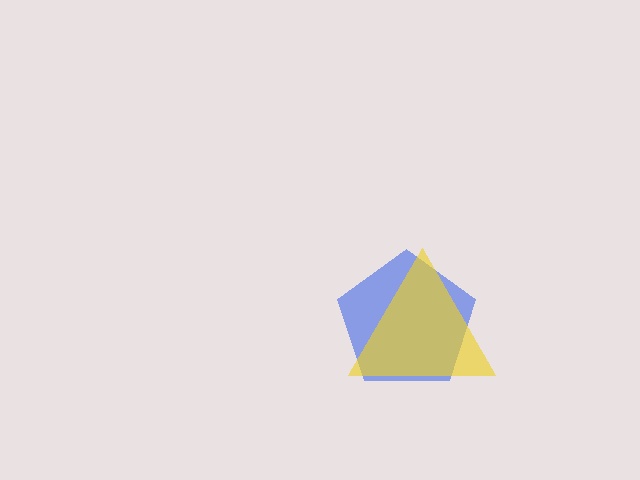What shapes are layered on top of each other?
The layered shapes are: a blue pentagon, a yellow triangle.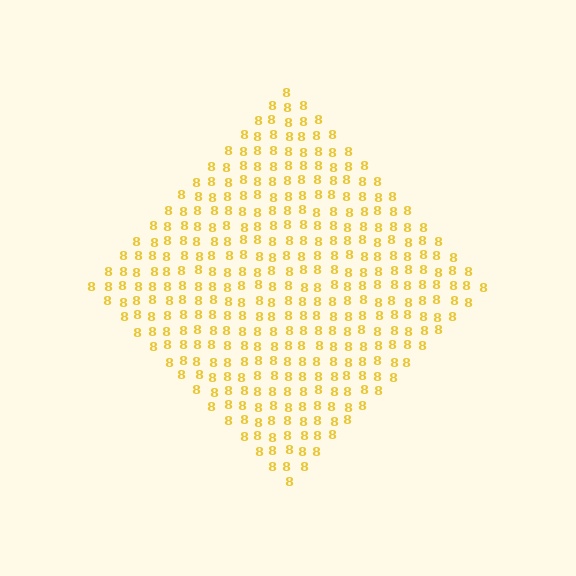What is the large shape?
The large shape is a diamond.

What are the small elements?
The small elements are digit 8's.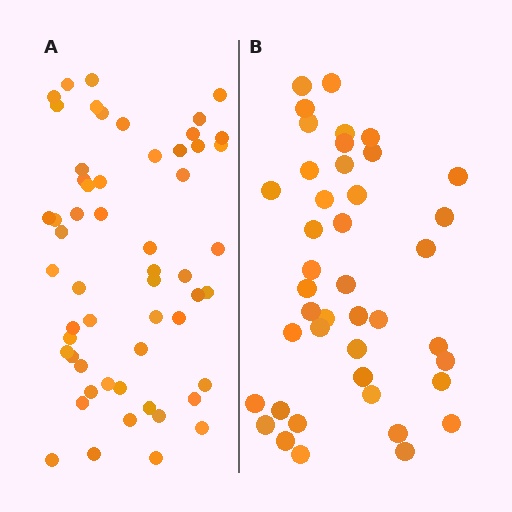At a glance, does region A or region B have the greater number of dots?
Region A (the left region) has more dots.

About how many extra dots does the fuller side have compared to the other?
Region A has approximately 15 more dots than region B.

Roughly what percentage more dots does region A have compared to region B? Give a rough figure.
About 35% more.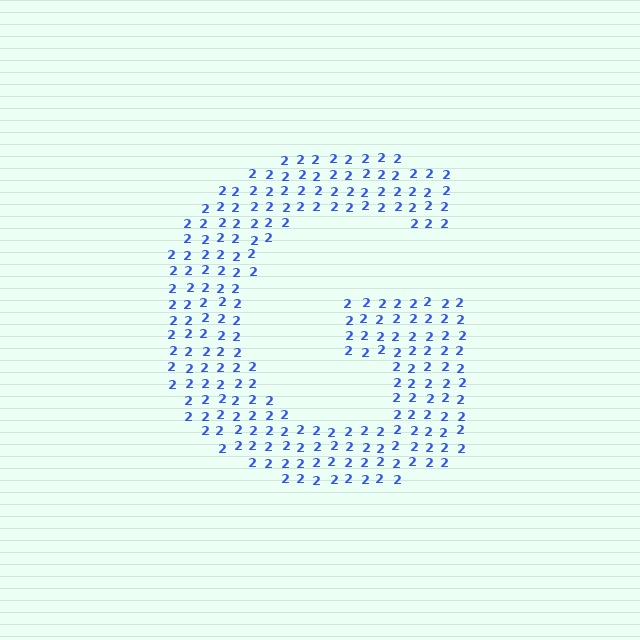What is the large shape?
The large shape is the letter G.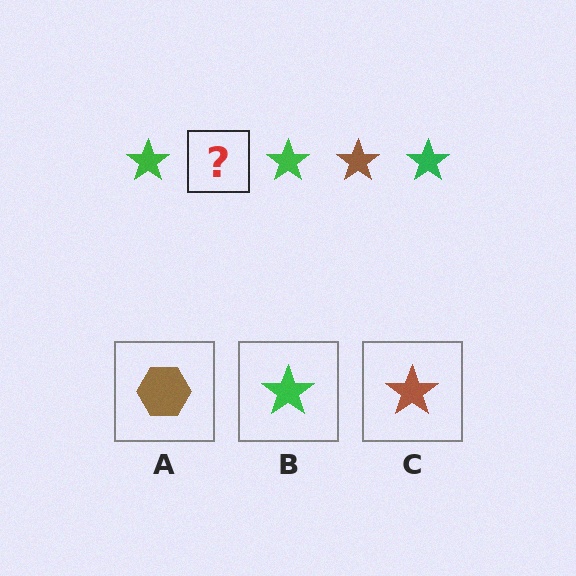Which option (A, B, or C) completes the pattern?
C.